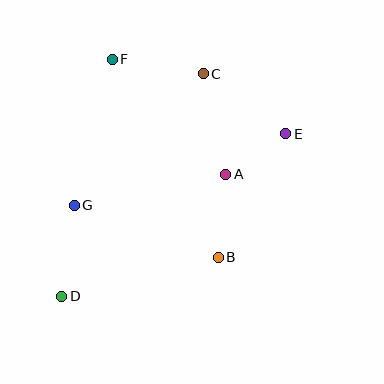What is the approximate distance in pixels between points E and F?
The distance between E and F is approximately 189 pixels.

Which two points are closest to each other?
Points A and E are closest to each other.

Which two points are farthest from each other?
Points D and E are farthest from each other.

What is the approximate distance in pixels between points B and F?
The distance between B and F is approximately 224 pixels.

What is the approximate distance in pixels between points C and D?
The distance between C and D is approximately 264 pixels.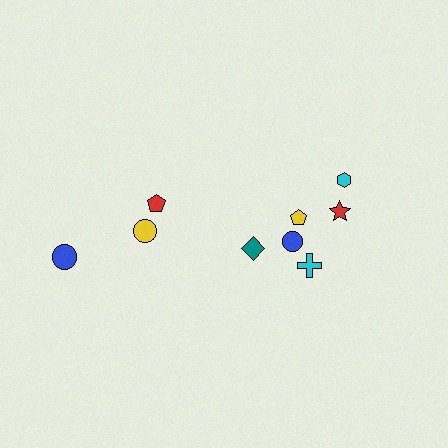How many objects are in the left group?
There are 4 objects.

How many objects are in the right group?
There are 6 objects.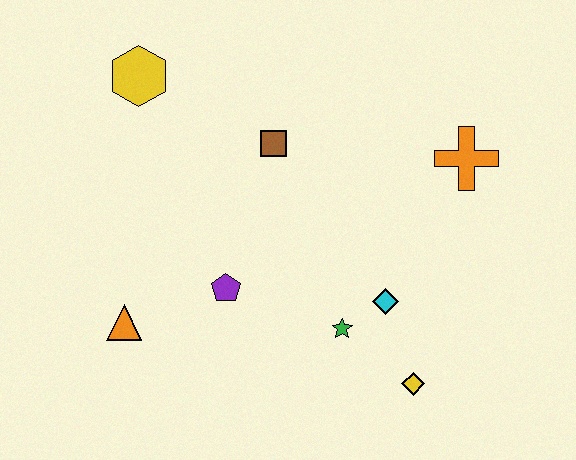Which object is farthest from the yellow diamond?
The yellow hexagon is farthest from the yellow diamond.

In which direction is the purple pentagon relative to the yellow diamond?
The purple pentagon is to the left of the yellow diamond.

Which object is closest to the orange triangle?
The purple pentagon is closest to the orange triangle.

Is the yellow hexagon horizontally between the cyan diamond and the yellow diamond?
No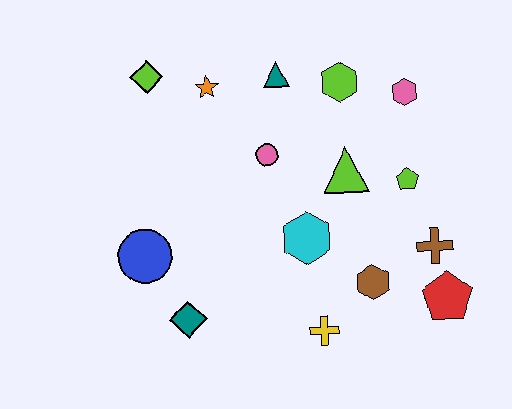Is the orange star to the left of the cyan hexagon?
Yes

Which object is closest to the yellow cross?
The brown hexagon is closest to the yellow cross.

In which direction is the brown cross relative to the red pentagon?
The brown cross is above the red pentagon.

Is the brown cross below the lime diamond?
Yes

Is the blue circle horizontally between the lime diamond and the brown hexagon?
No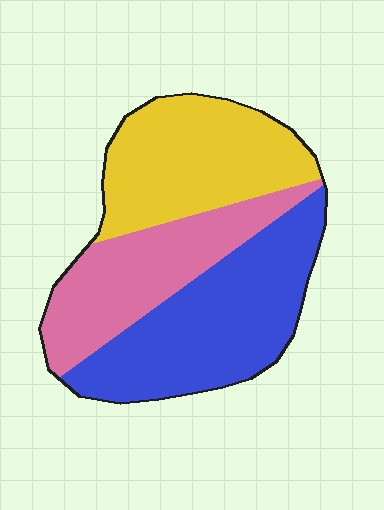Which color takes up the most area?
Blue, at roughly 40%.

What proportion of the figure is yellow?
Yellow covers 33% of the figure.